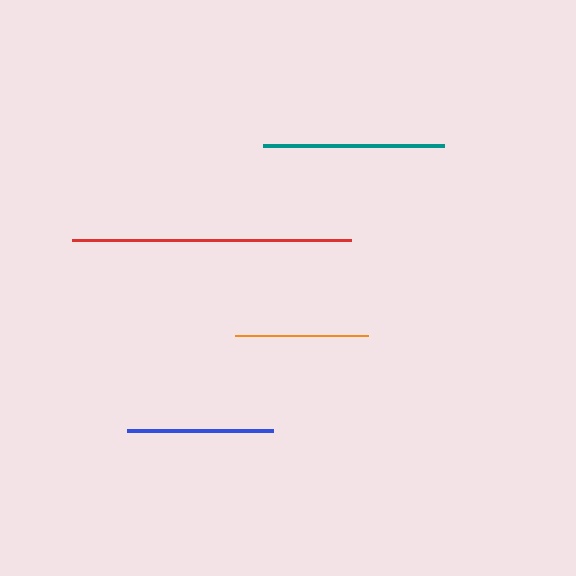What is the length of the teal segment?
The teal segment is approximately 181 pixels long.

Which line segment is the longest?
The red line is the longest at approximately 279 pixels.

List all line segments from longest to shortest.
From longest to shortest: red, teal, blue, orange.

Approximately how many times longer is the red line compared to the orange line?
The red line is approximately 2.1 times the length of the orange line.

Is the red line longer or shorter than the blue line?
The red line is longer than the blue line.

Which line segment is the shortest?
The orange line is the shortest at approximately 132 pixels.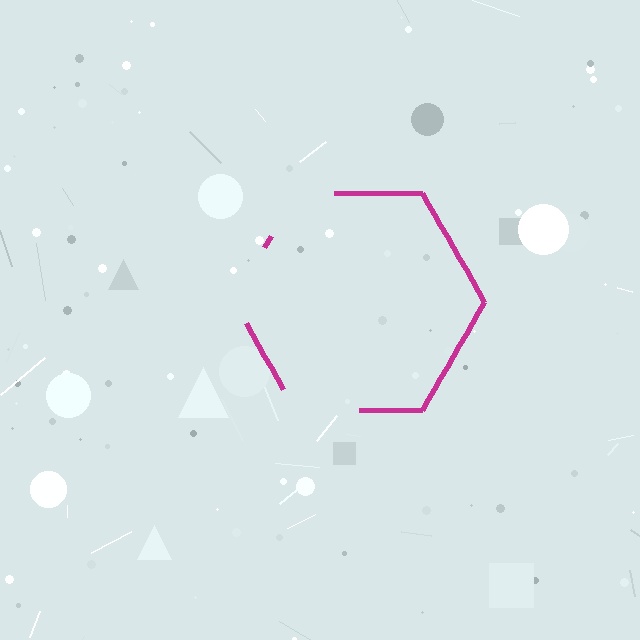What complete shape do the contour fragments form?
The contour fragments form a hexagon.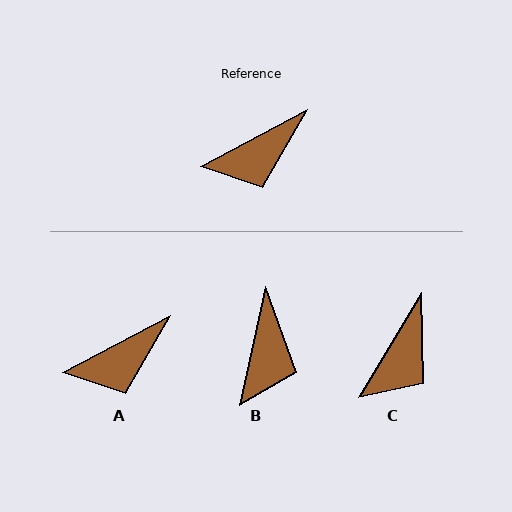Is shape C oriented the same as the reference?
No, it is off by about 31 degrees.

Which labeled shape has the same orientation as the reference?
A.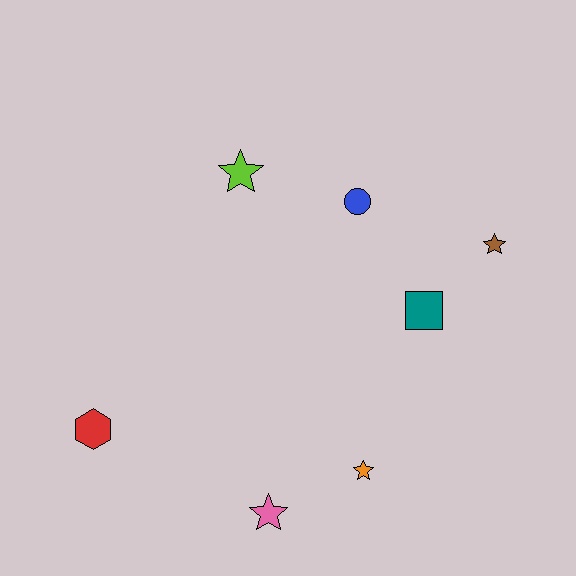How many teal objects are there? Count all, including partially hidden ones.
There is 1 teal object.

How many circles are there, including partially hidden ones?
There is 1 circle.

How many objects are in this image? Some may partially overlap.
There are 7 objects.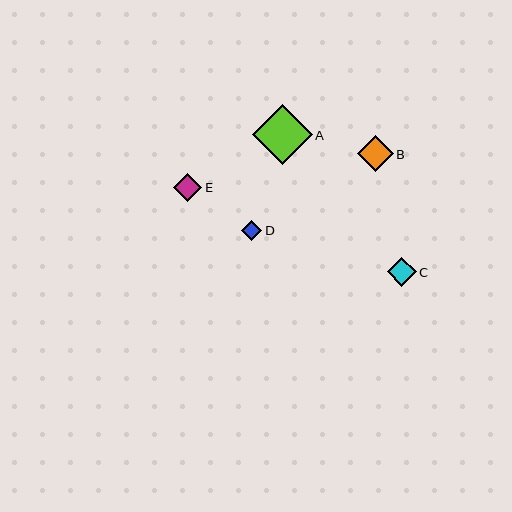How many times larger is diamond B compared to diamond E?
Diamond B is approximately 1.3 times the size of diamond E.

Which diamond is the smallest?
Diamond D is the smallest with a size of approximately 20 pixels.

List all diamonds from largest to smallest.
From largest to smallest: A, B, C, E, D.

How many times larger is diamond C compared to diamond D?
Diamond C is approximately 1.5 times the size of diamond D.